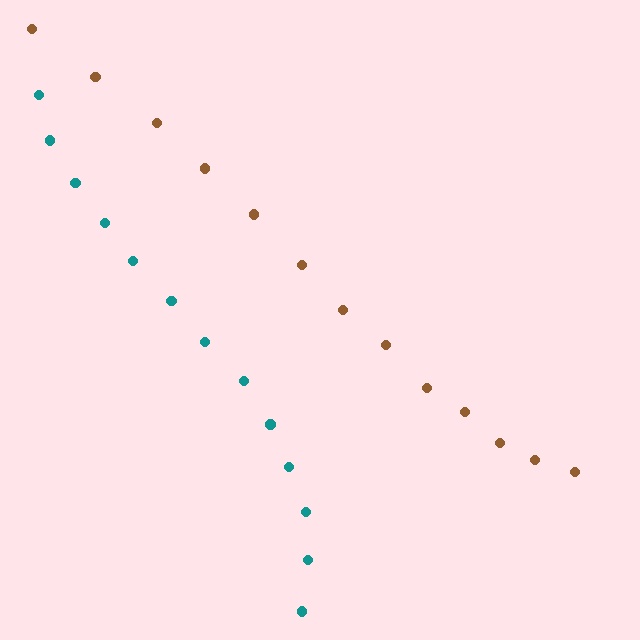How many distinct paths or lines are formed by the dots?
There are 2 distinct paths.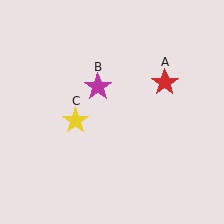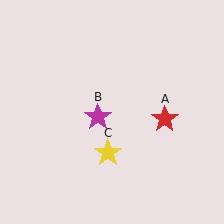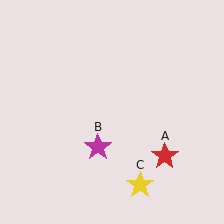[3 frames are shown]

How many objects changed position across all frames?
3 objects changed position: red star (object A), magenta star (object B), yellow star (object C).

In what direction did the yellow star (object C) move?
The yellow star (object C) moved down and to the right.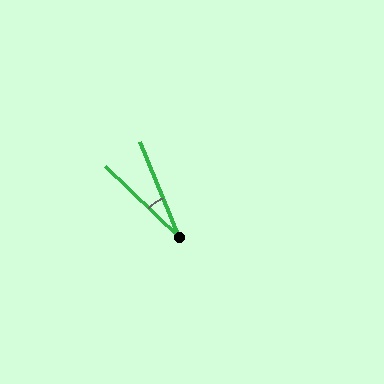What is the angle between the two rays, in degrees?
Approximately 24 degrees.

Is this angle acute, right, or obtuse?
It is acute.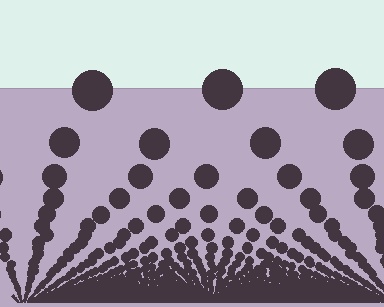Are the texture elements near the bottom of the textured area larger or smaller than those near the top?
Smaller. The gradient is inverted — elements near the bottom are smaller and denser.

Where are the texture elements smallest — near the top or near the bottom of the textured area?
Near the bottom.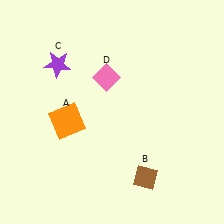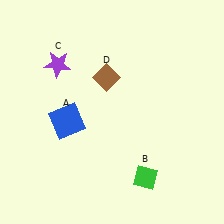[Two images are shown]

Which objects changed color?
A changed from orange to blue. B changed from brown to green. D changed from pink to brown.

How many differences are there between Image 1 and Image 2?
There are 3 differences between the two images.